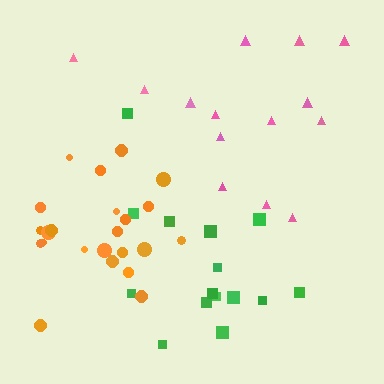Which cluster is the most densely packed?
Orange.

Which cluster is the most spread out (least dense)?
Green.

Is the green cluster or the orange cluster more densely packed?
Orange.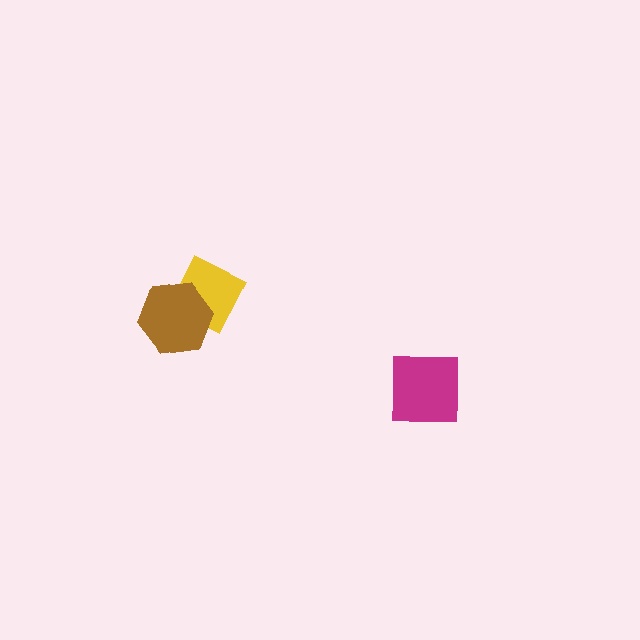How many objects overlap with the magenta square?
0 objects overlap with the magenta square.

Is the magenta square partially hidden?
No, no other shape covers it.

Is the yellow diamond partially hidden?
Yes, it is partially covered by another shape.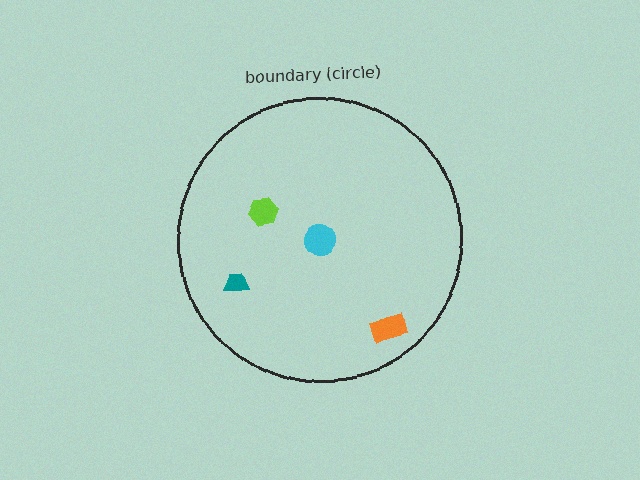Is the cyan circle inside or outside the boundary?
Inside.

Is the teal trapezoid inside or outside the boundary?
Inside.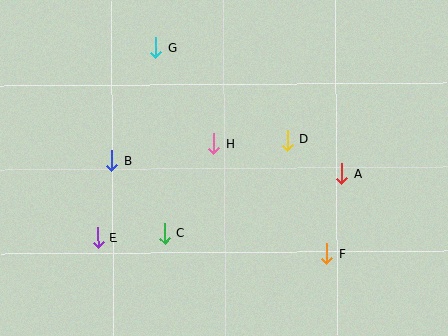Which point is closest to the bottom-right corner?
Point F is closest to the bottom-right corner.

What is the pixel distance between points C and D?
The distance between C and D is 154 pixels.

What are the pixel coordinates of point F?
Point F is at (327, 254).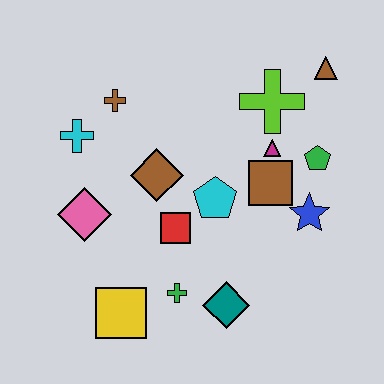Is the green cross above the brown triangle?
No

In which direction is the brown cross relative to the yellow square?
The brown cross is above the yellow square.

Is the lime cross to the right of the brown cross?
Yes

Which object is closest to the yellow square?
The green cross is closest to the yellow square.